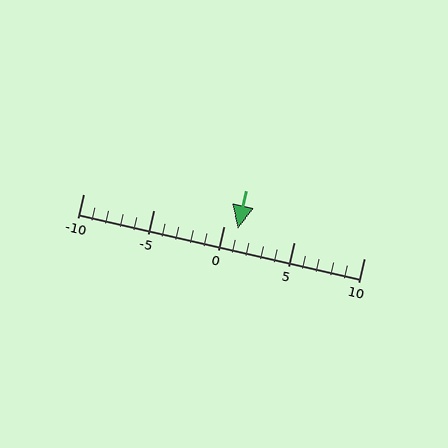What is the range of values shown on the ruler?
The ruler shows values from -10 to 10.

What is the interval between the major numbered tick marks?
The major tick marks are spaced 5 units apart.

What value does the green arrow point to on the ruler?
The green arrow points to approximately 1.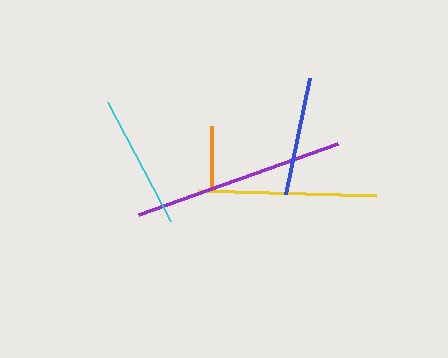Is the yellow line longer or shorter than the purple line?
The purple line is longer than the yellow line.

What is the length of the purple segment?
The purple segment is approximately 211 pixels long.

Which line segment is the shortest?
The orange line is the shortest at approximately 62 pixels.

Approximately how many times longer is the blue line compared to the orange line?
The blue line is approximately 1.9 times the length of the orange line.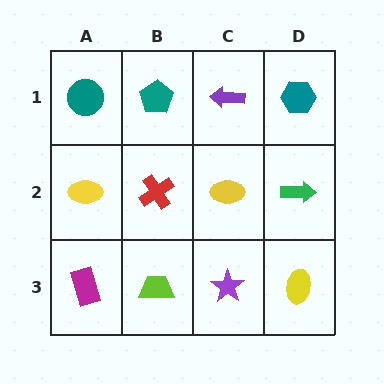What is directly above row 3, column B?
A red cross.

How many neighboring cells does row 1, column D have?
2.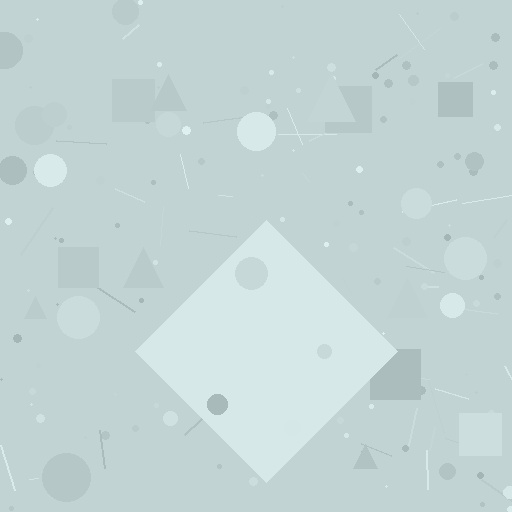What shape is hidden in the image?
A diamond is hidden in the image.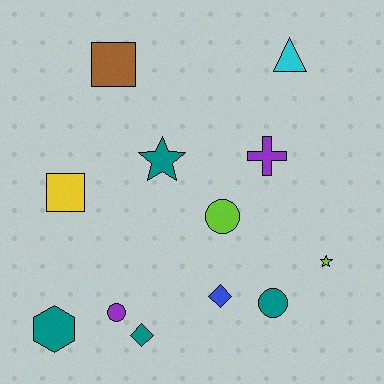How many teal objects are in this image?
There are 4 teal objects.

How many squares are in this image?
There are 2 squares.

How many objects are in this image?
There are 12 objects.